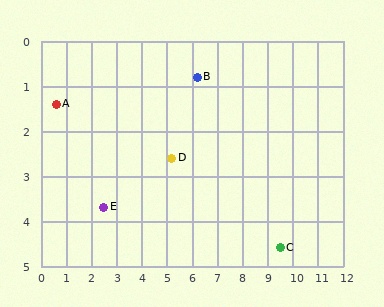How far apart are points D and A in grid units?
Points D and A are about 4.8 grid units apart.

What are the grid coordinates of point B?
Point B is at approximately (6.2, 0.8).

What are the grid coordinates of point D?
Point D is at approximately (5.2, 2.6).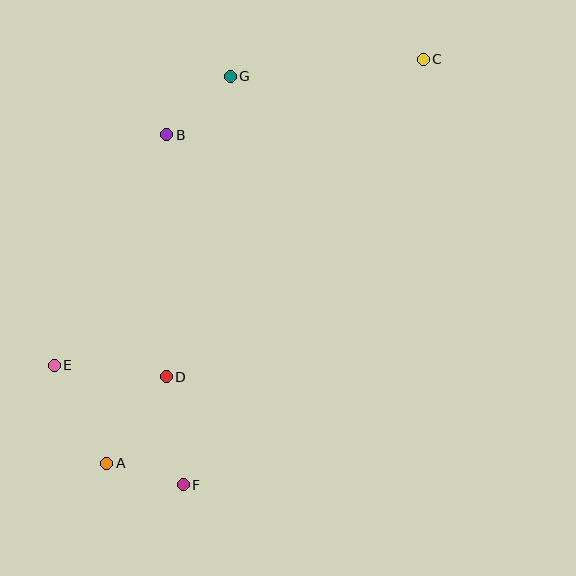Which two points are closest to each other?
Points A and F are closest to each other.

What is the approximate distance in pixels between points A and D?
The distance between A and D is approximately 105 pixels.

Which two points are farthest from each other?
Points A and C are farthest from each other.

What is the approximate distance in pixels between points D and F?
The distance between D and F is approximately 110 pixels.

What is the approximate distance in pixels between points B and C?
The distance between B and C is approximately 267 pixels.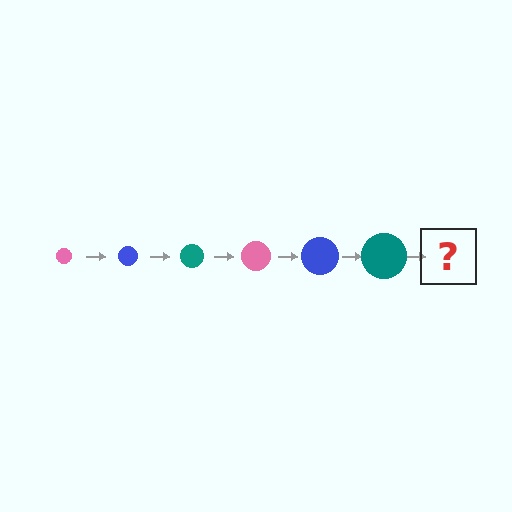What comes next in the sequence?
The next element should be a pink circle, larger than the previous one.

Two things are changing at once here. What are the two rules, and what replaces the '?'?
The two rules are that the circle grows larger each step and the color cycles through pink, blue, and teal. The '?' should be a pink circle, larger than the previous one.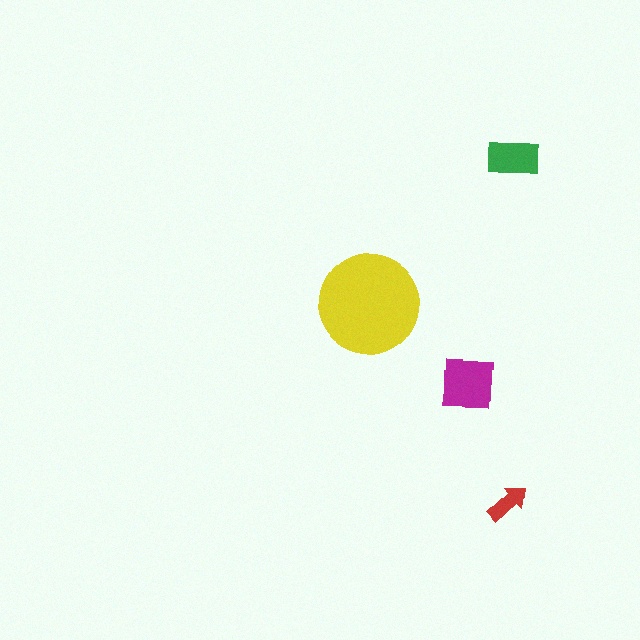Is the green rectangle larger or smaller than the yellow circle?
Smaller.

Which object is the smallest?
The red arrow.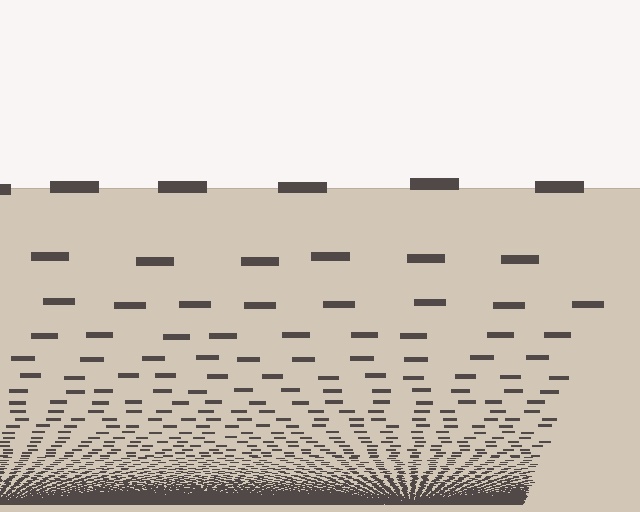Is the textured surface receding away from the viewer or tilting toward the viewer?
The surface appears to tilt toward the viewer. Texture elements get larger and sparser toward the top.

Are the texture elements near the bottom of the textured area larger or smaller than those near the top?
Smaller. The gradient is inverted — elements near the bottom are smaller and denser.